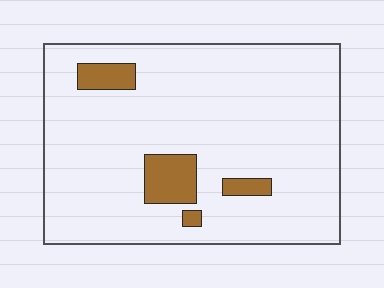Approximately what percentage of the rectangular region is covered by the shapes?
Approximately 10%.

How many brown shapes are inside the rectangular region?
4.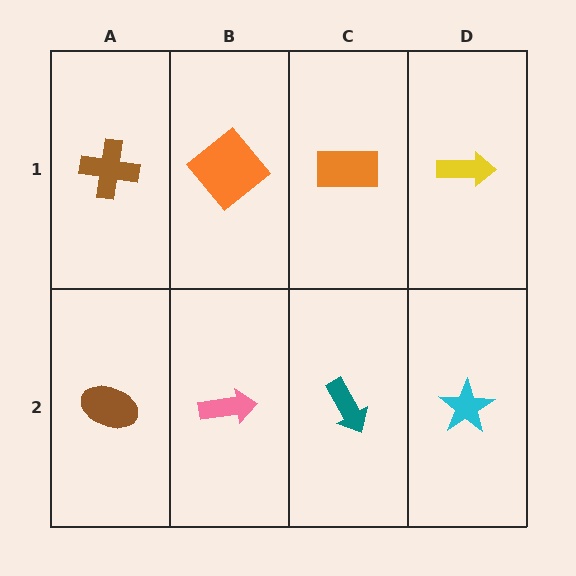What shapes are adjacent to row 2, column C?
An orange rectangle (row 1, column C), a pink arrow (row 2, column B), a cyan star (row 2, column D).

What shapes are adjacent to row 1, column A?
A brown ellipse (row 2, column A), an orange diamond (row 1, column B).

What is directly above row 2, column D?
A yellow arrow.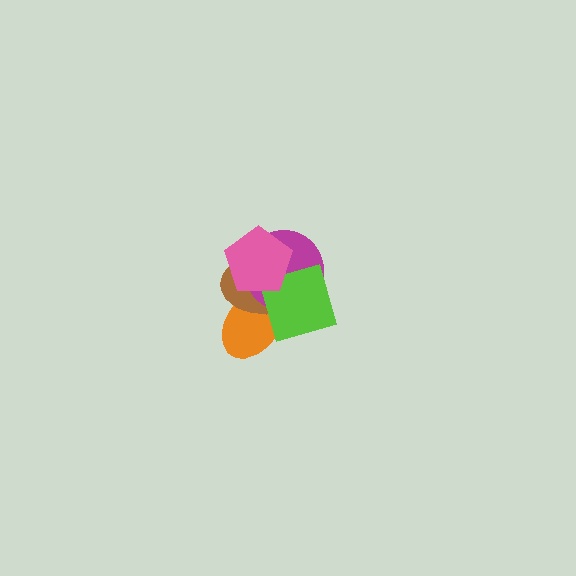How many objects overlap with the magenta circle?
4 objects overlap with the magenta circle.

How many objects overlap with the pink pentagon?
4 objects overlap with the pink pentagon.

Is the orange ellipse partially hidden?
Yes, it is partially covered by another shape.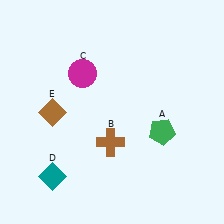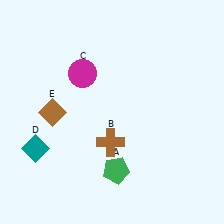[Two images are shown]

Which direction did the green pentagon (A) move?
The green pentagon (A) moved left.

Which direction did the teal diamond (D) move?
The teal diamond (D) moved up.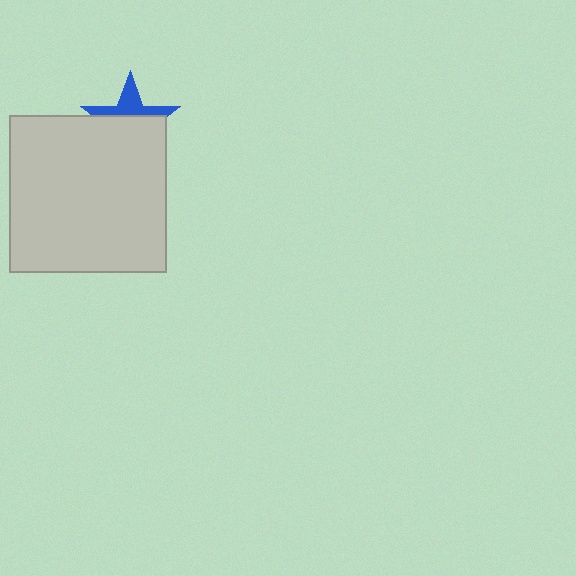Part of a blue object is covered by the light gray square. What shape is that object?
It is a star.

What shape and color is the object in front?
The object in front is a light gray square.